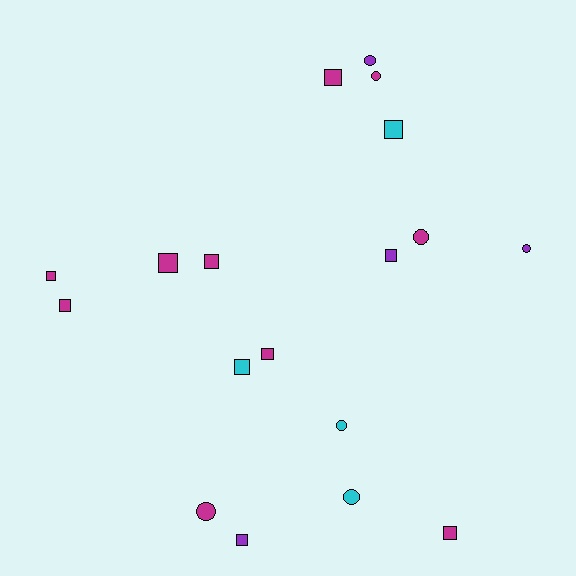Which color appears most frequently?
Magenta, with 10 objects.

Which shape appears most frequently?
Square, with 11 objects.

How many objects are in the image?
There are 18 objects.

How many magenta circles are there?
There are 3 magenta circles.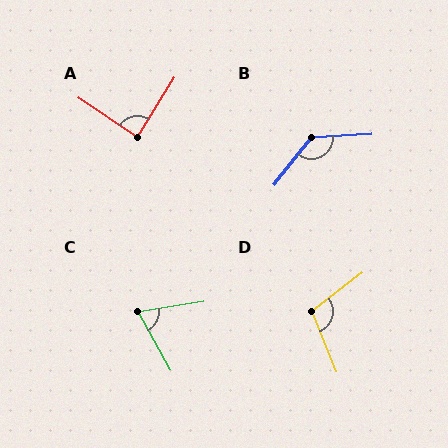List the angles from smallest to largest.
C (70°), A (88°), D (105°), B (131°).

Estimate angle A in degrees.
Approximately 88 degrees.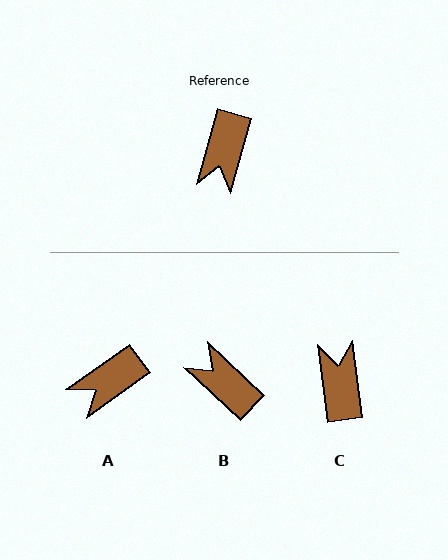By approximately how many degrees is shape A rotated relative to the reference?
Approximately 39 degrees clockwise.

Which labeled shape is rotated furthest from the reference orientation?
C, about 158 degrees away.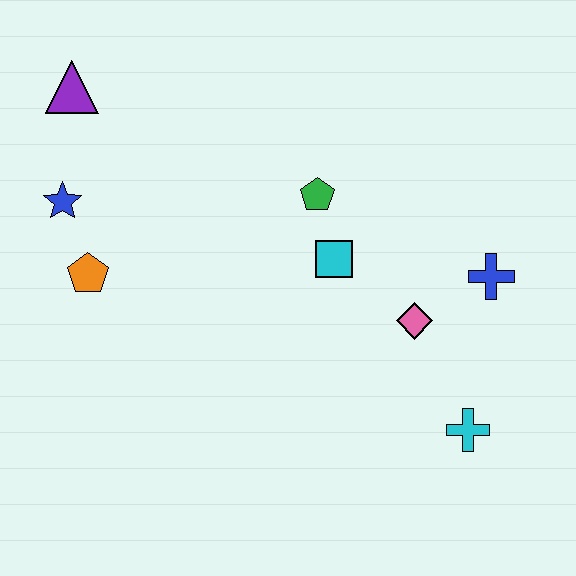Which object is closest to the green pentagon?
The cyan square is closest to the green pentagon.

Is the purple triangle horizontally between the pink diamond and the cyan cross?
No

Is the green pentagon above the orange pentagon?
Yes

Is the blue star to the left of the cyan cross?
Yes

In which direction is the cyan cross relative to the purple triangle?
The cyan cross is to the right of the purple triangle.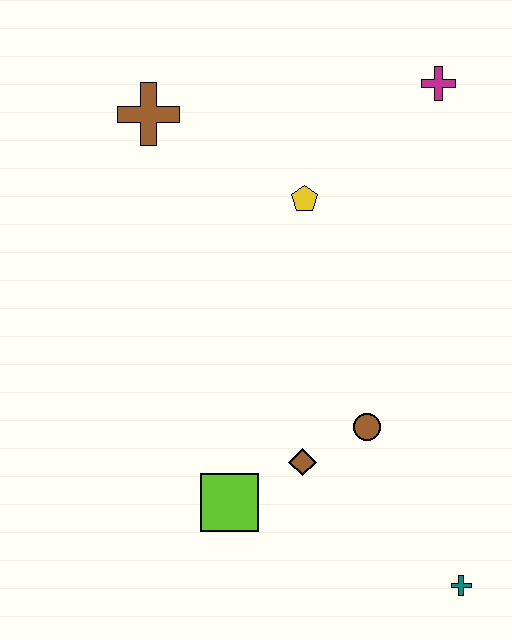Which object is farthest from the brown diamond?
The magenta cross is farthest from the brown diamond.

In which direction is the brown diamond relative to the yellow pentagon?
The brown diamond is below the yellow pentagon.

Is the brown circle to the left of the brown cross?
No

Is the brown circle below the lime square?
No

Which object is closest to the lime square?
The brown diamond is closest to the lime square.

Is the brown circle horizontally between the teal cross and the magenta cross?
No